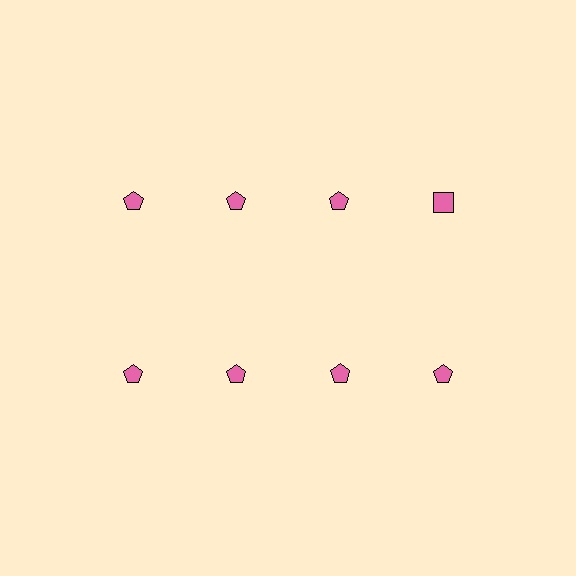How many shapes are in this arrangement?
There are 8 shapes arranged in a grid pattern.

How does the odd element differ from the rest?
It has a different shape: square instead of pentagon.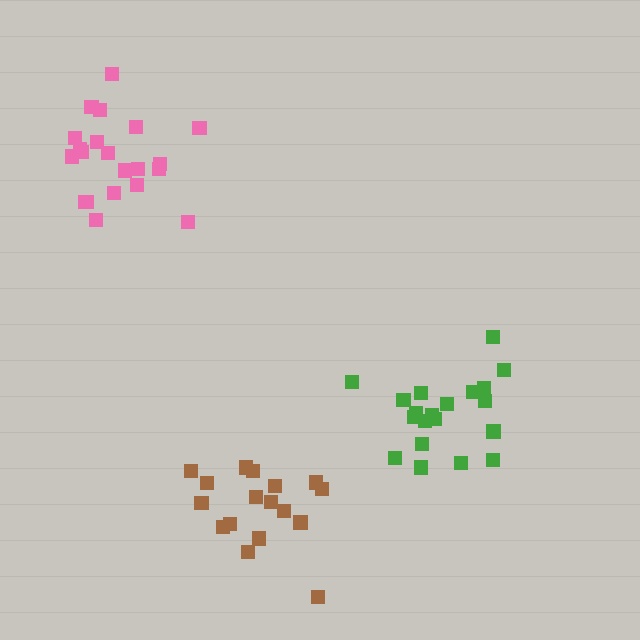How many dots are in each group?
Group 1: 17 dots, Group 2: 21 dots, Group 3: 20 dots (58 total).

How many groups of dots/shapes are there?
There are 3 groups.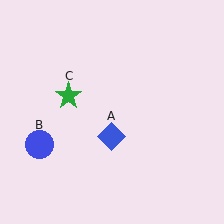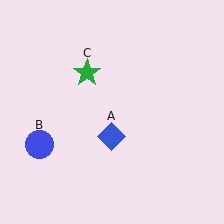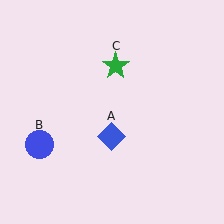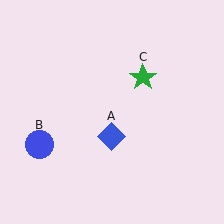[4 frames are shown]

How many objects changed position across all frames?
1 object changed position: green star (object C).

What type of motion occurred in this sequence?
The green star (object C) rotated clockwise around the center of the scene.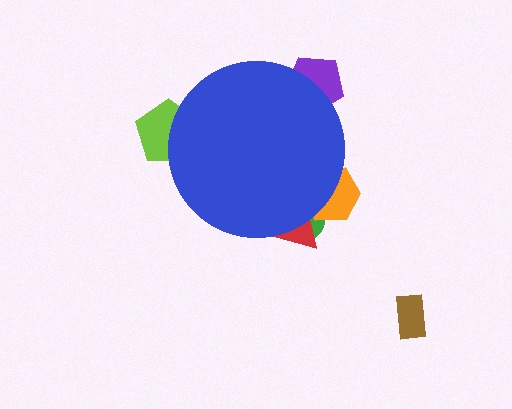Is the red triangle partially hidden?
Yes, the red triangle is partially hidden behind the blue circle.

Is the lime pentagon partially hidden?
Yes, the lime pentagon is partially hidden behind the blue circle.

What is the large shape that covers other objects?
A blue circle.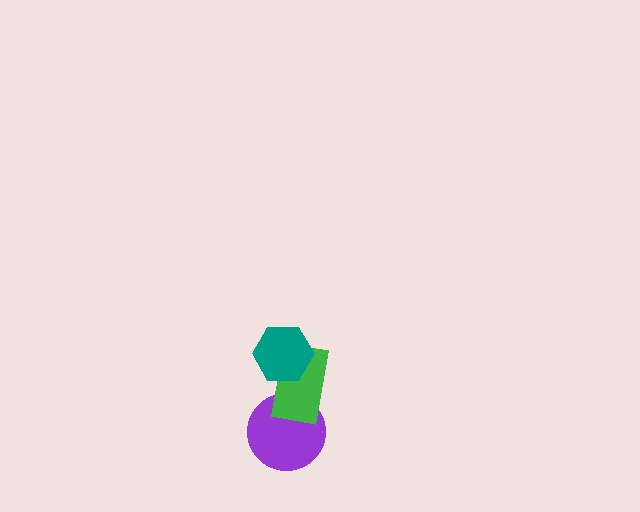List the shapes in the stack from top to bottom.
From top to bottom: the teal hexagon, the green rectangle, the purple circle.